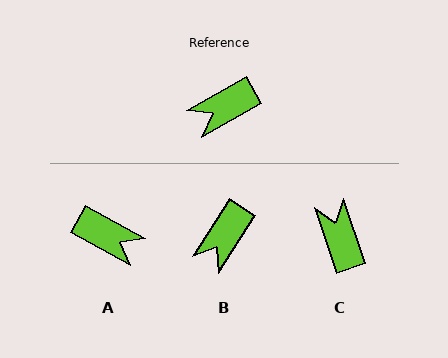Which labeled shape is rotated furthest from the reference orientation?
A, about 121 degrees away.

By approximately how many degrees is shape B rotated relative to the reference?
Approximately 28 degrees counter-clockwise.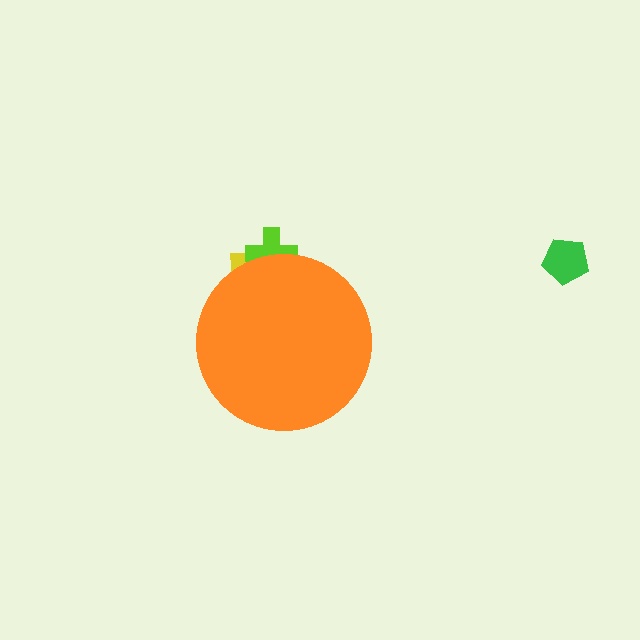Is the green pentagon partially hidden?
No, the green pentagon is fully visible.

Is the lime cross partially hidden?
Yes, the lime cross is partially hidden behind the orange circle.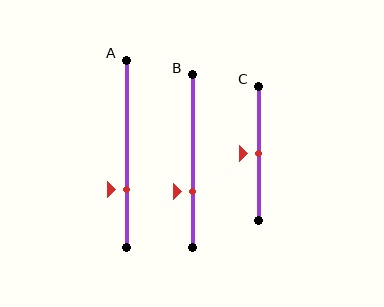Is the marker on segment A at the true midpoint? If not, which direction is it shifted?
No, the marker on segment A is shifted downward by about 19% of the segment length.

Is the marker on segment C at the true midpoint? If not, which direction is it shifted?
Yes, the marker on segment C is at the true midpoint.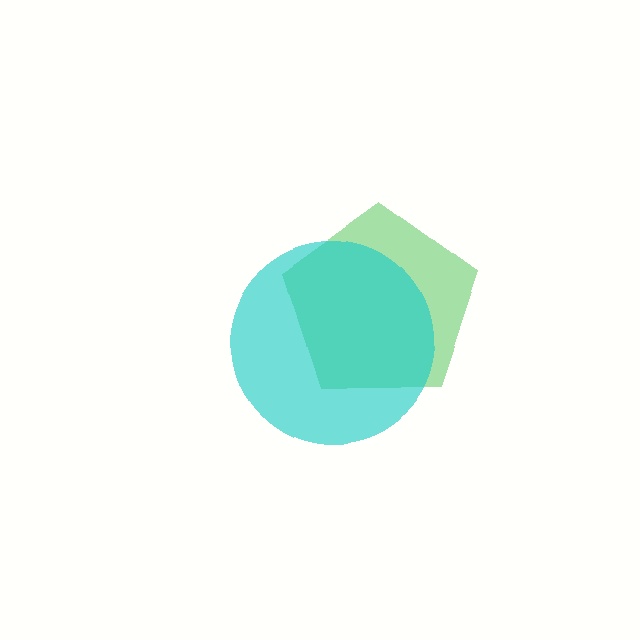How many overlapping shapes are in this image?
There are 2 overlapping shapes in the image.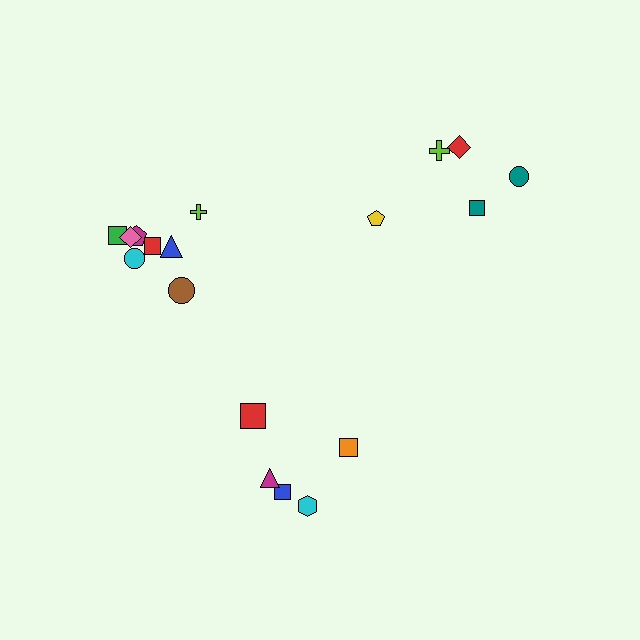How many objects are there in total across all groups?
There are 18 objects.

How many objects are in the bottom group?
There are 5 objects.